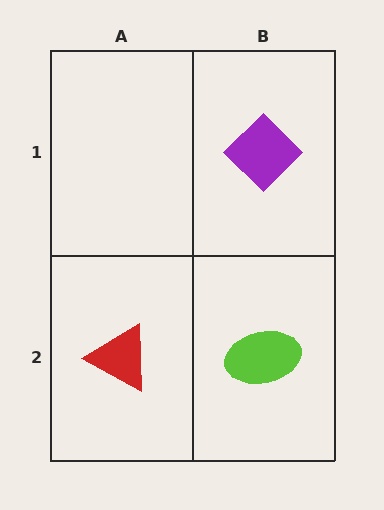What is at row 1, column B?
A purple diamond.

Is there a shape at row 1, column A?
No, that cell is empty.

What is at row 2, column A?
A red triangle.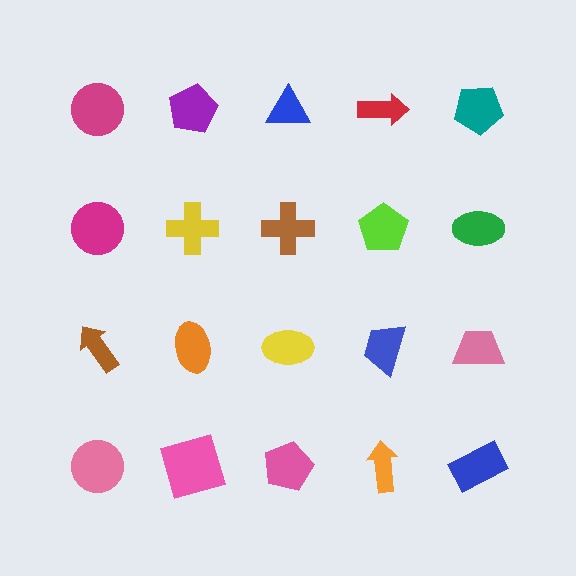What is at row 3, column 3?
A yellow ellipse.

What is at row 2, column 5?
A green ellipse.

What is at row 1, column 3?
A blue triangle.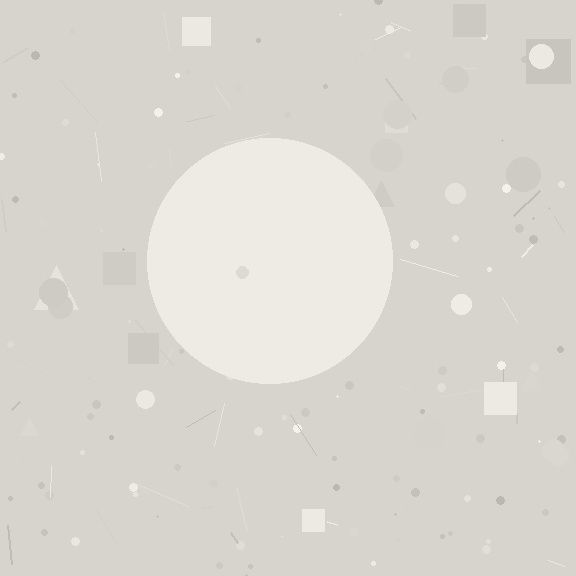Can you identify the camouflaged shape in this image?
The camouflaged shape is a circle.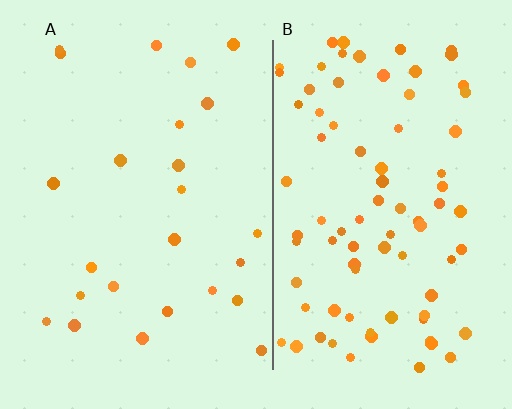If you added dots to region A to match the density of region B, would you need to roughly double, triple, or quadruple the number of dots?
Approximately triple.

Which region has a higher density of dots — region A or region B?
B (the right).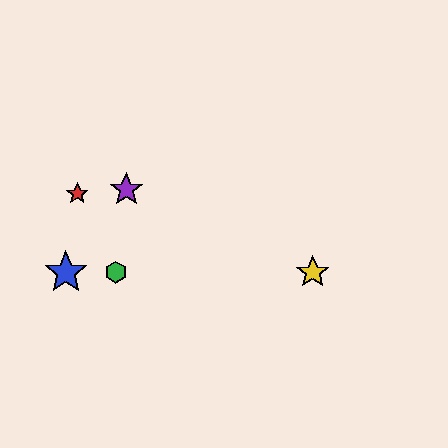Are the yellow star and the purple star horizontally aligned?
No, the yellow star is at y≈272 and the purple star is at y≈190.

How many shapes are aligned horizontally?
3 shapes (the blue star, the green hexagon, the yellow star) are aligned horizontally.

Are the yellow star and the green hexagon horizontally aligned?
Yes, both are at y≈272.